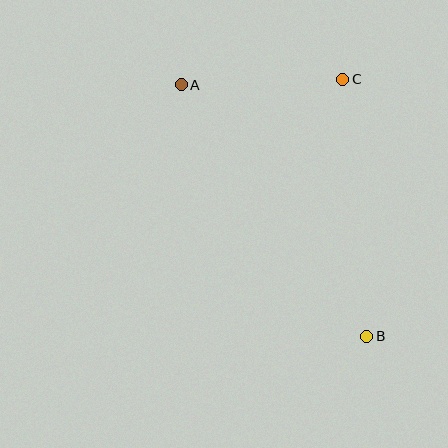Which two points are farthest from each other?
Points A and B are farthest from each other.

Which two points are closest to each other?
Points A and C are closest to each other.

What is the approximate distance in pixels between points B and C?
The distance between B and C is approximately 258 pixels.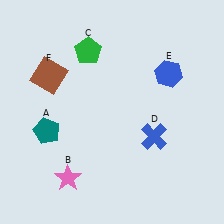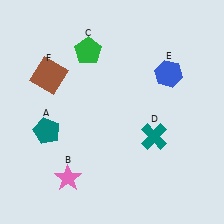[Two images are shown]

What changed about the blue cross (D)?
In Image 1, D is blue. In Image 2, it changed to teal.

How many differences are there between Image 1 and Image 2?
There is 1 difference between the two images.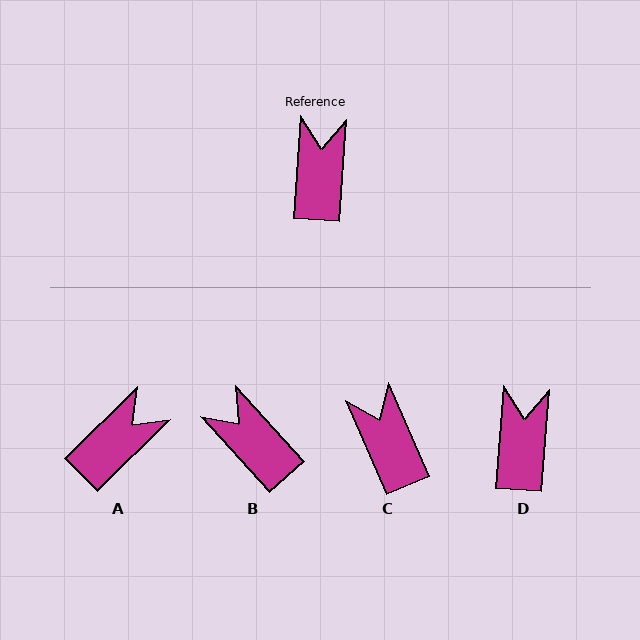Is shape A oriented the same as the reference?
No, it is off by about 41 degrees.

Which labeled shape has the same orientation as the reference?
D.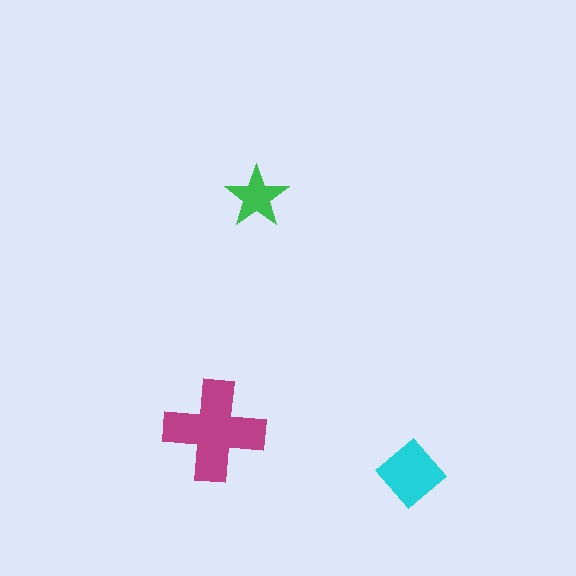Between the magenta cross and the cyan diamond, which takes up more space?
The magenta cross.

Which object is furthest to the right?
The cyan diamond is rightmost.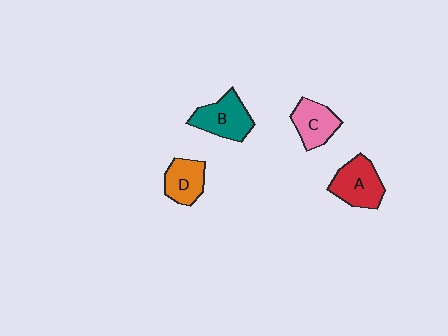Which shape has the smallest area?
Shape D (orange).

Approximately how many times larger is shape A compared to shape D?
Approximately 1.3 times.